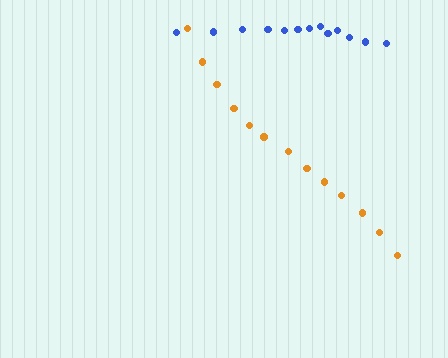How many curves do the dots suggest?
There are 2 distinct paths.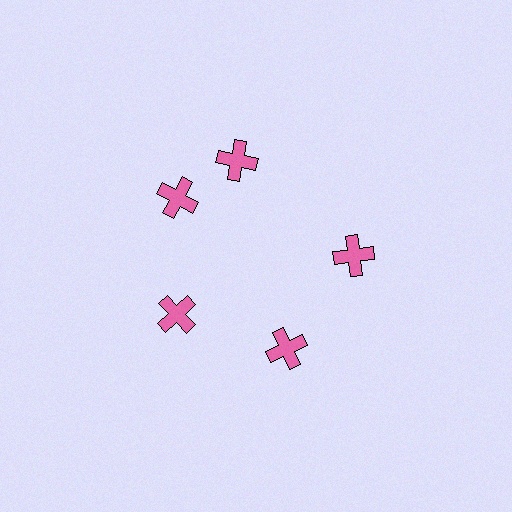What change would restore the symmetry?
The symmetry would be restored by rotating it back into even spacing with its neighbors so that all 5 crosses sit at equal angles and equal distance from the center.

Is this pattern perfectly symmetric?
No. The 5 pink crosses are arranged in a ring, but one element near the 1 o'clock position is rotated out of alignment along the ring, breaking the 5-fold rotational symmetry.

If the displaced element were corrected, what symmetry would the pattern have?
It would have 5-fold rotational symmetry — the pattern would map onto itself every 72 degrees.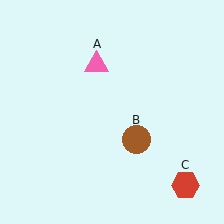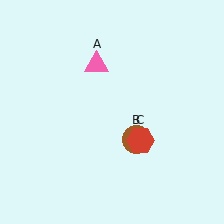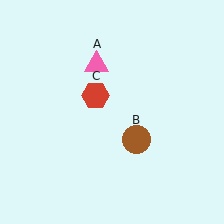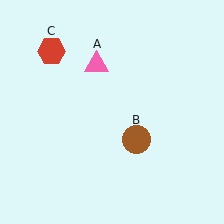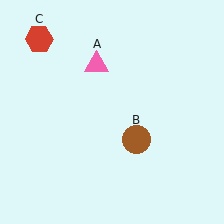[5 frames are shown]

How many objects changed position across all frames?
1 object changed position: red hexagon (object C).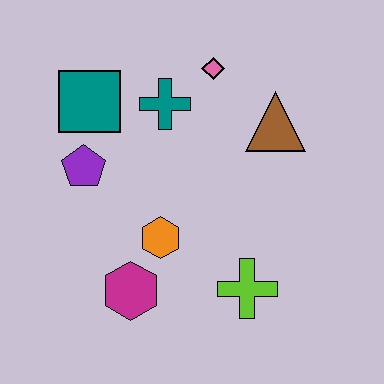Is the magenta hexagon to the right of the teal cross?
No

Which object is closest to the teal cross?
The pink diamond is closest to the teal cross.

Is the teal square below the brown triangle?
No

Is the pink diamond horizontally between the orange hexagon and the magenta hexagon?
No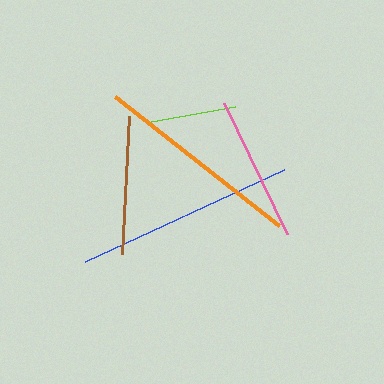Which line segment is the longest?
The blue line is the longest at approximately 219 pixels.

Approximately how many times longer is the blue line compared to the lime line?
The blue line is approximately 2.6 times the length of the lime line.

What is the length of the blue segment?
The blue segment is approximately 219 pixels long.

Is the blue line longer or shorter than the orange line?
The blue line is longer than the orange line.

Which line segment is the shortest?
The lime line is the shortest at approximately 85 pixels.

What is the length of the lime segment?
The lime segment is approximately 85 pixels long.